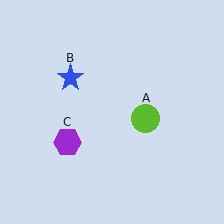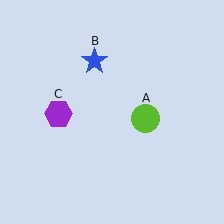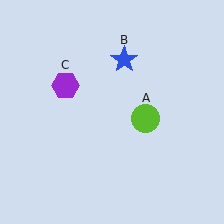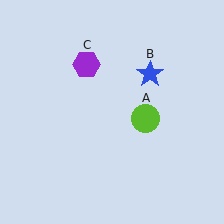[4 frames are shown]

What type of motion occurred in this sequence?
The blue star (object B), purple hexagon (object C) rotated clockwise around the center of the scene.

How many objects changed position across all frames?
2 objects changed position: blue star (object B), purple hexagon (object C).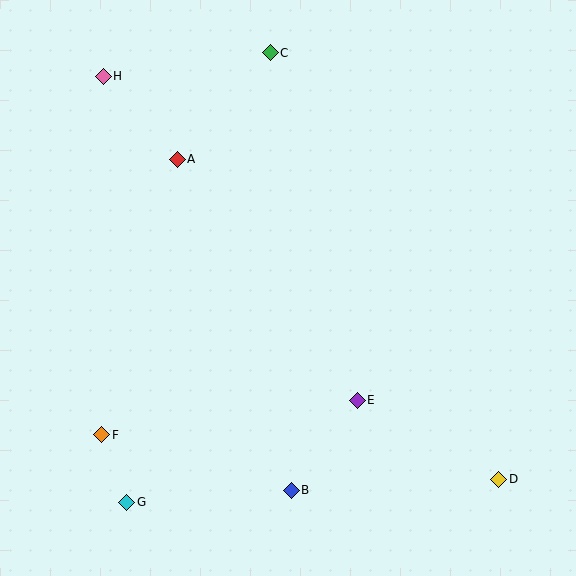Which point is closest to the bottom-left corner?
Point G is closest to the bottom-left corner.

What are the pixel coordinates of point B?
Point B is at (291, 490).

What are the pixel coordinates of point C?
Point C is at (270, 53).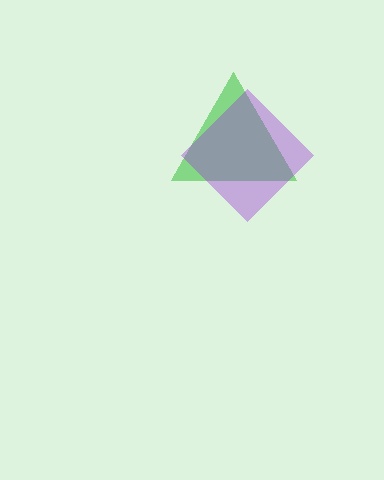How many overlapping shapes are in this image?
There are 2 overlapping shapes in the image.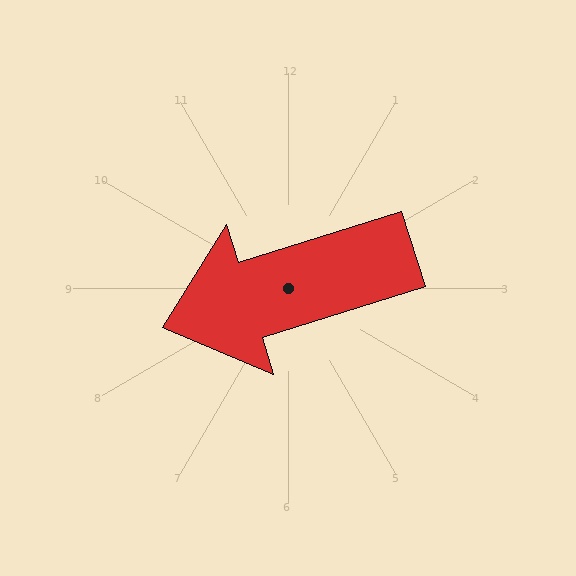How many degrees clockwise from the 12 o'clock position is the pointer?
Approximately 253 degrees.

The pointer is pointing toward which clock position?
Roughly 8 o'clock.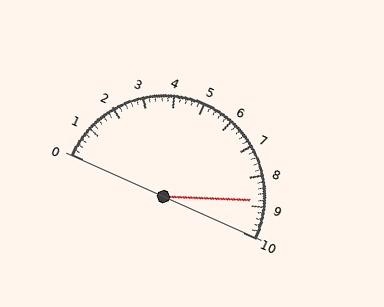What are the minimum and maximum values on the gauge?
The gauge ranges from 0 to 10.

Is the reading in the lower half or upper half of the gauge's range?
The reading is in the upper half of the range (0 to 10).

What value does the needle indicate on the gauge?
The needle indicates approximately 8.8.